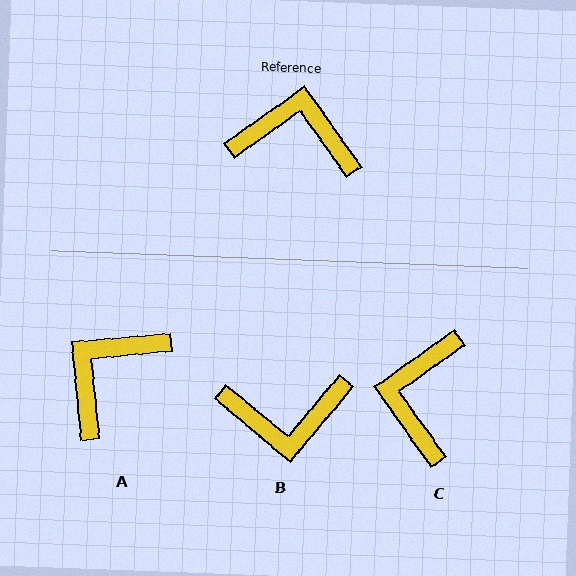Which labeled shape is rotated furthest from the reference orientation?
B, about 165 degrees away.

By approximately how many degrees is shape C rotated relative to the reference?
Approximately 91 degrees counter-clockwise.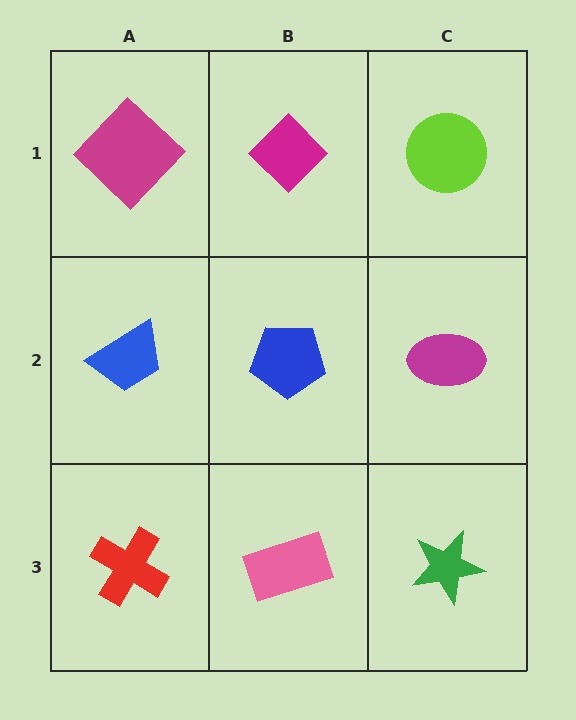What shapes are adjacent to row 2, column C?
A lime circle (row 1, column C), a green star (row 3, column C), a blue pentagon (row 2, column B).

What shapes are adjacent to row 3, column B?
A blue pentagon (row 2, column B), a red cross (row 3, column A), a green star (row 3, column C).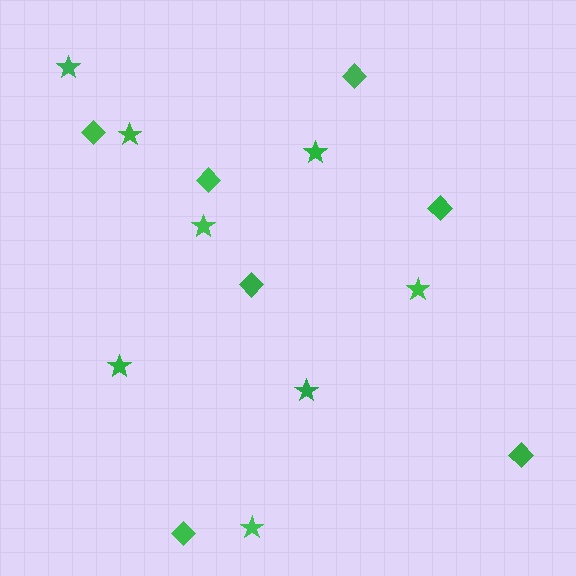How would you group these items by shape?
There are 2 groups: one group of diamonds (7) and one group of stars (8).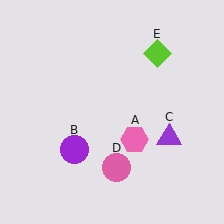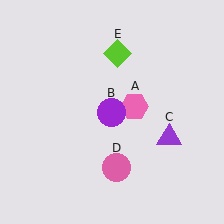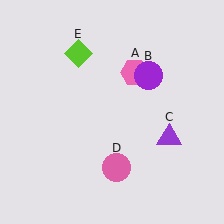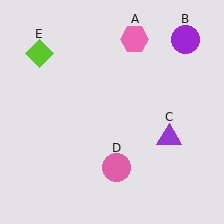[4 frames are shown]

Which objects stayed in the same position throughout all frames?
Purple triangle (object C) and pink circle (object D) remained stationary.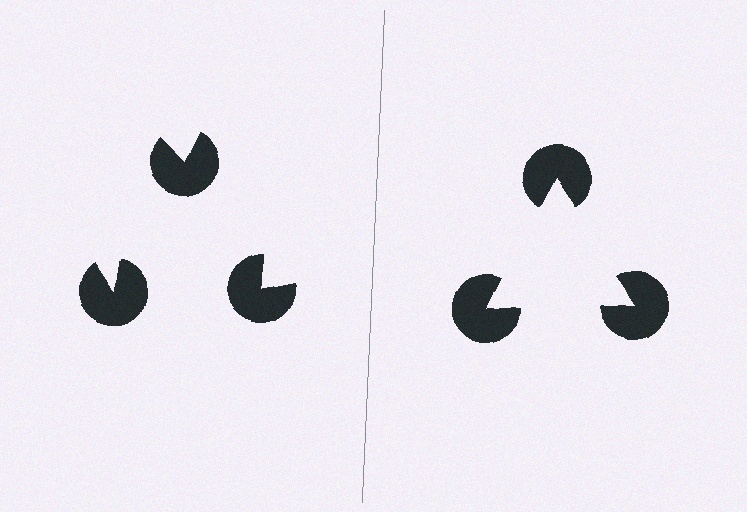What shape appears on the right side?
An illusory triangle.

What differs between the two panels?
The pac-man discs are positioned identically on both sides; only the wedge orientations differ. On the right they align to a triangle; on the left they are misaligned.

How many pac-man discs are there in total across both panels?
6 — 3 on each side.